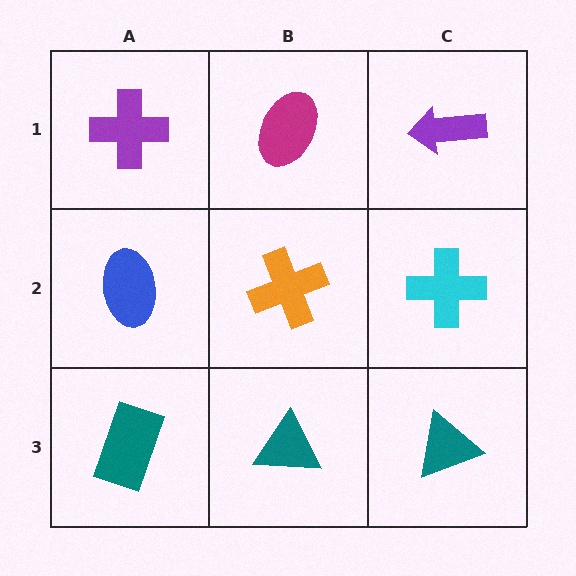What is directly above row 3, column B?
An orange cross.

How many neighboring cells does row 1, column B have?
3.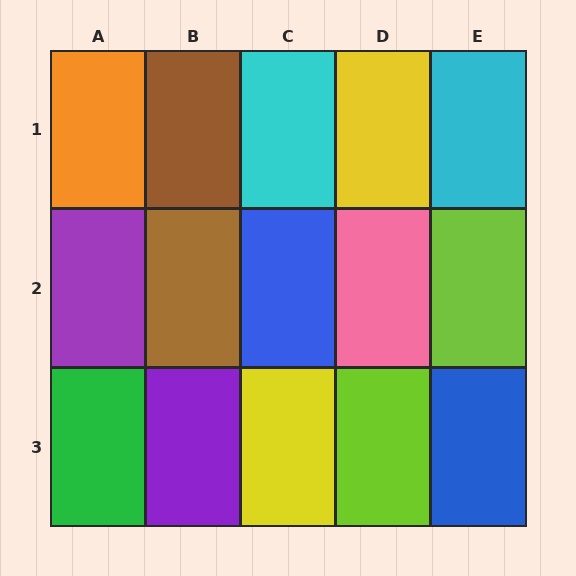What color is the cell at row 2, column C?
Blue.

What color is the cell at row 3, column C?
Yellow.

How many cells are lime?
2 cells are lime.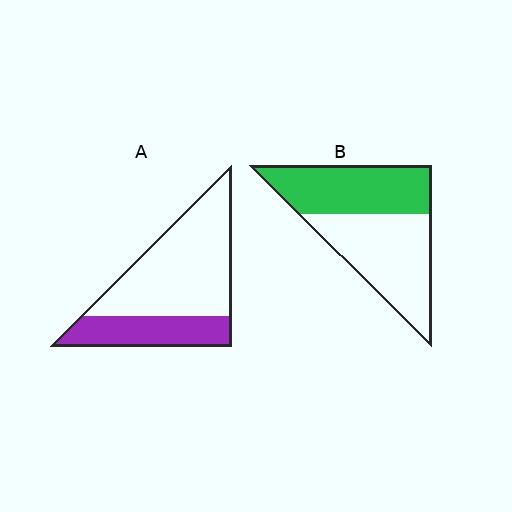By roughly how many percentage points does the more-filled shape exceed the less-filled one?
By roughly 15 percentage points (B over A).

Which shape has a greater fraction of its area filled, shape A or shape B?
Shape B.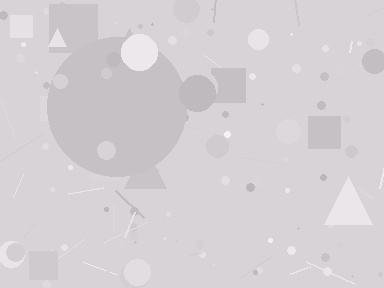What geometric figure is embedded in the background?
A circle is embedded in the background.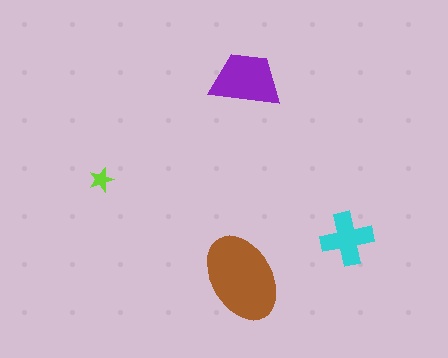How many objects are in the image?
There are 4 objects in the image.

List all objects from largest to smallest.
The brown ellipse, the purple trapezoid, the cyan cross, the lime star.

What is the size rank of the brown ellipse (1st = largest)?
1st.